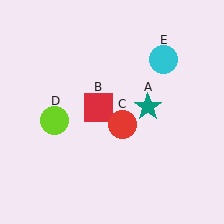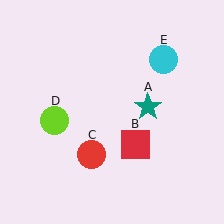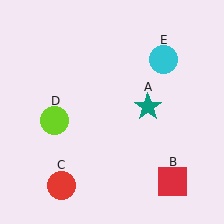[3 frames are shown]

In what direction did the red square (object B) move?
The red square (object B) moved down and to the right.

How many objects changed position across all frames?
2 objects changed position: red square (object B), red circle (object C).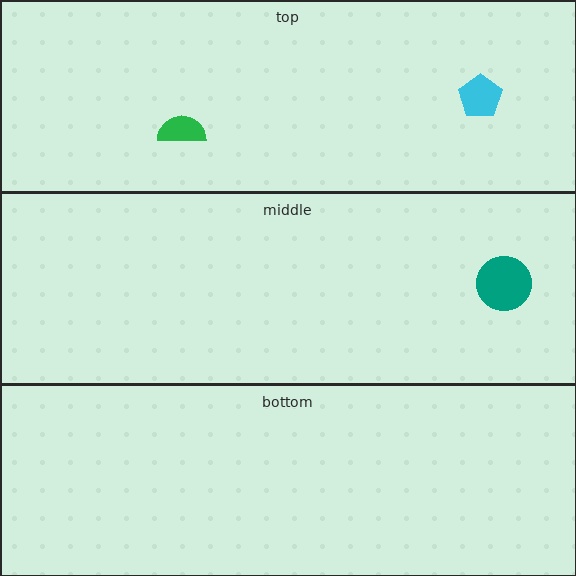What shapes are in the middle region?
The teal circle.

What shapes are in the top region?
The cyan pentagon, the green semicircle.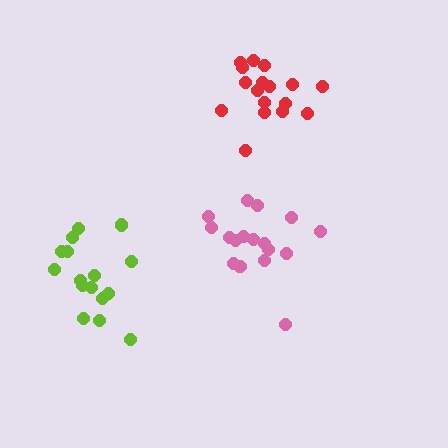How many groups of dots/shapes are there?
There are 3 groups.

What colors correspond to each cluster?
The clusters are colored: red, lime, pink.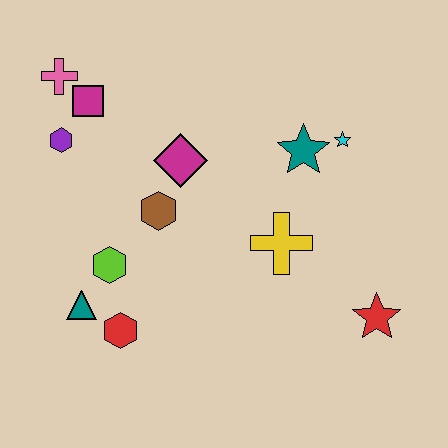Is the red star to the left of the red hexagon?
No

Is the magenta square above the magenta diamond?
Yes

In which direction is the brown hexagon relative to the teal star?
The brown hexagon is to the left of the teal star.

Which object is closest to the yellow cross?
The teal star is closest to the yellow cross.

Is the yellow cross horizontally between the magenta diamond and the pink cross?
No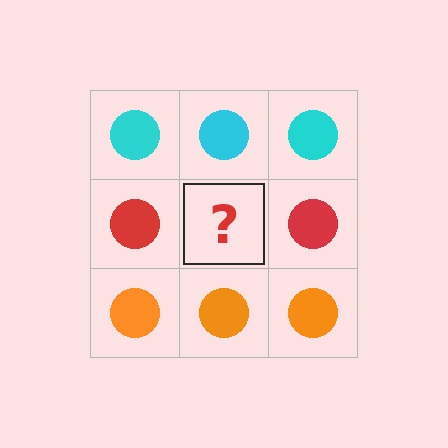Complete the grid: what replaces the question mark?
The question mark should be replaced with a red circle.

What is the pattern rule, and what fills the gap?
The rule is that each row has a consistent color. The gap should be filled with a red circle.